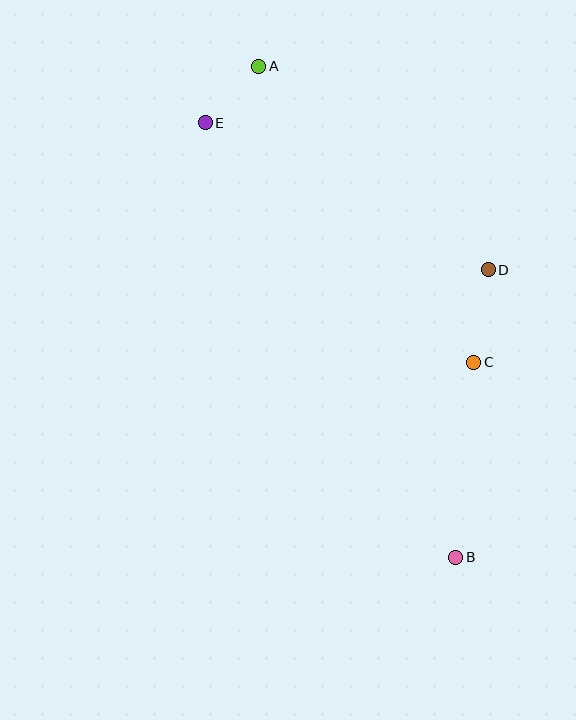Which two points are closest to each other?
Points A and E are closest to each other.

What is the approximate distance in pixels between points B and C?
The distance between B and C is approximately 196 pixels.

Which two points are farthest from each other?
Points A and B are farthest from each other.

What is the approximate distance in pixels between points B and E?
The distance between B and E is approximately 501 pixels.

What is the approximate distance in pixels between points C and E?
The distance between C and E is approximately 360 pixels.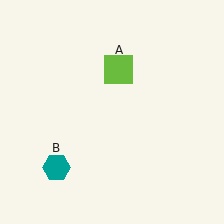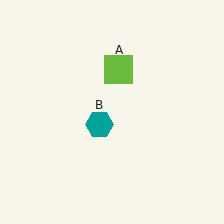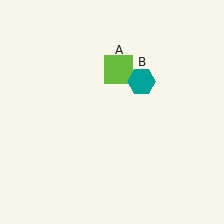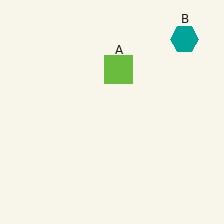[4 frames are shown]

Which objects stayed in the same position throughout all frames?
Lime square (object A) remained stationary.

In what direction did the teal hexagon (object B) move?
The teal hexagon (object B) moved up and to the right.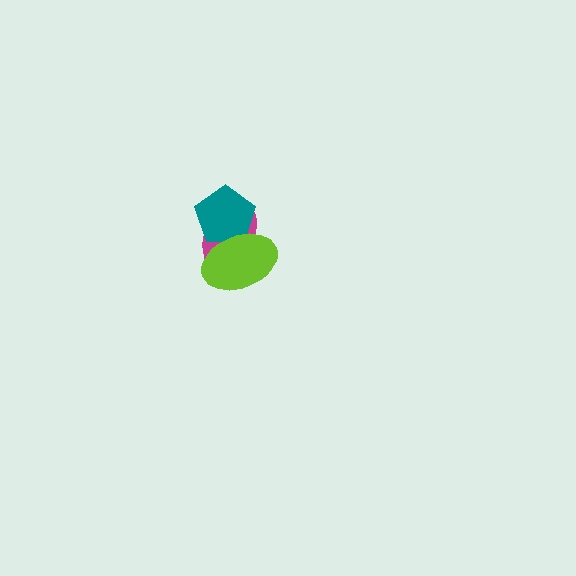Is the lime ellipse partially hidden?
No, no other shape covers it.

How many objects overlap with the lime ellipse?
2 objects overlap with the lime ellipse.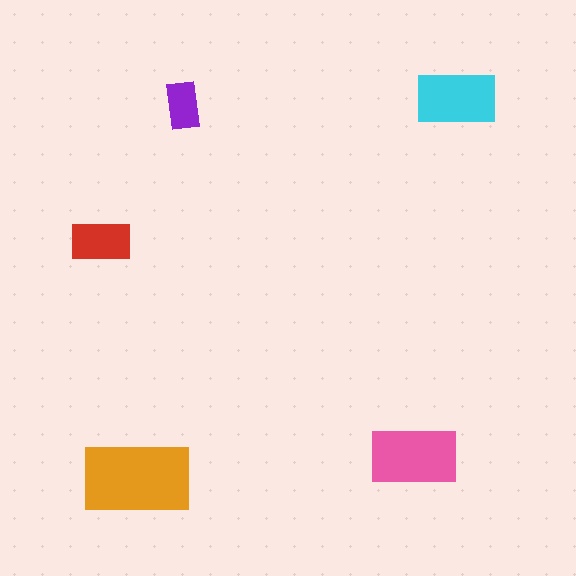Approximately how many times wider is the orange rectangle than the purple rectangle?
About 2.5 times wider.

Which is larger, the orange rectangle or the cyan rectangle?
The orange one.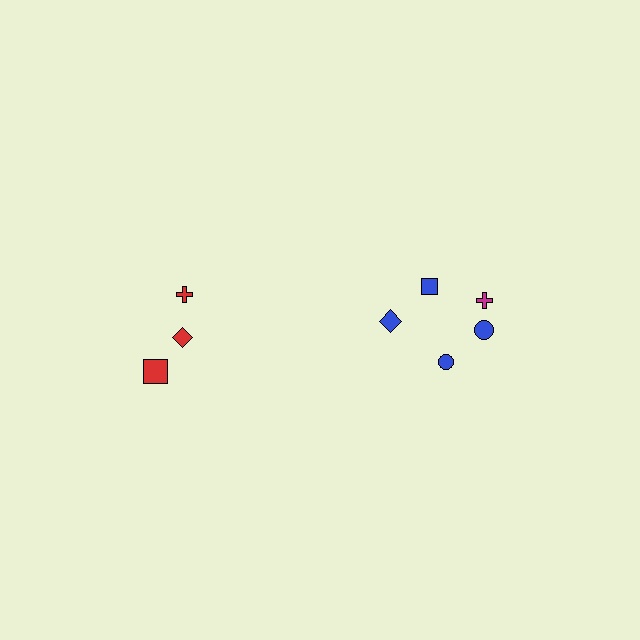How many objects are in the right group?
There are 5 objects.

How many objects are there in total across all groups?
There are 8 objects.